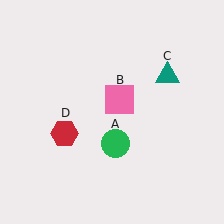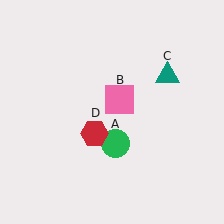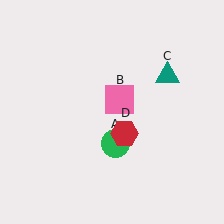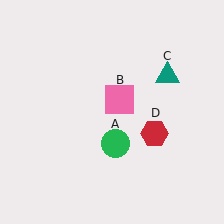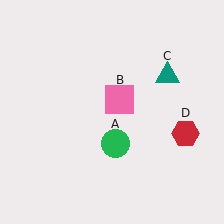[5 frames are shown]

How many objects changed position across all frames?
1 object changed position: red hexagon (object D).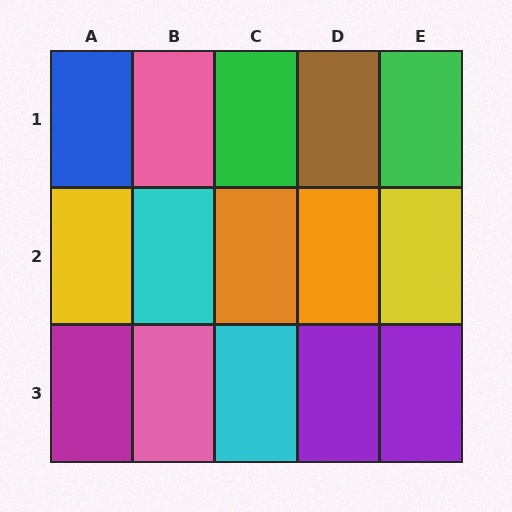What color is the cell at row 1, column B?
Pink.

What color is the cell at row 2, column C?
Orange.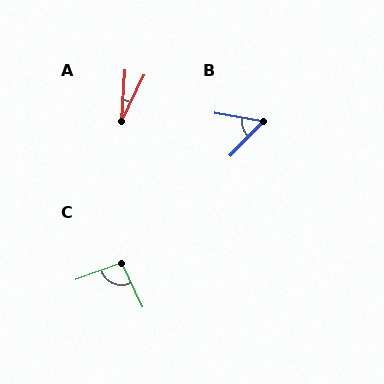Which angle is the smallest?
A, at approximately 22 degrees.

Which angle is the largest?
C, at approximately 95 degrees.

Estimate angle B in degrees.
Approximately 55 degrees.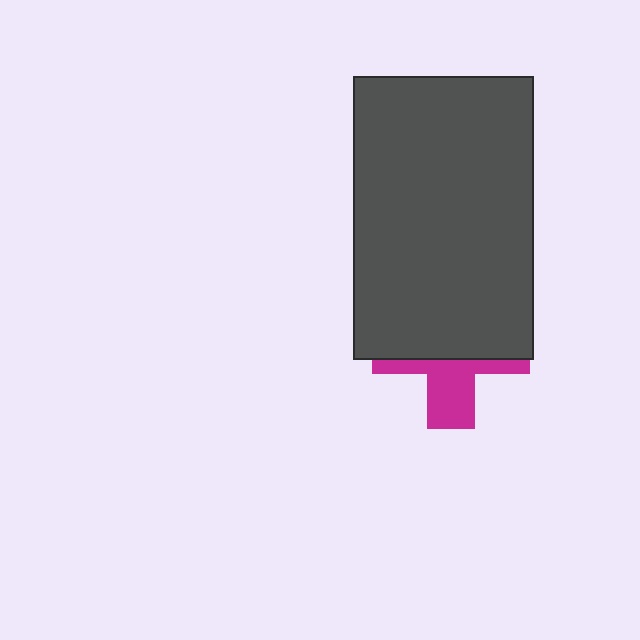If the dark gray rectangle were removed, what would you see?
You would see the complete magenta cross.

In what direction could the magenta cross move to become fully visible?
The magenta cross could move down. That would shift it out from behind the dark gray rectangle entirely.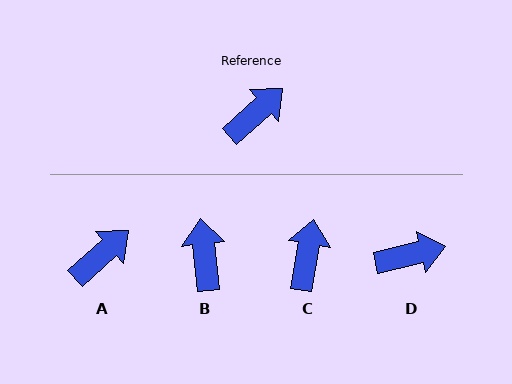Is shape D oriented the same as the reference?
No, it is off by about 29 degrees.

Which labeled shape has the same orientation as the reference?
A.